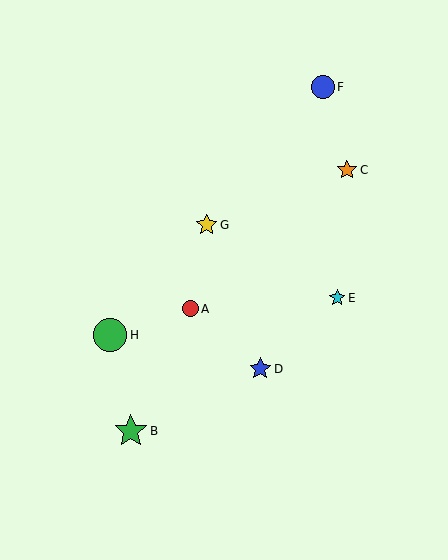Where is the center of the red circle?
The center of the red circle is at (190, 309).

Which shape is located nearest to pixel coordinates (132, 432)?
The green star (labeled B) at (131, 431) is nearest to that location.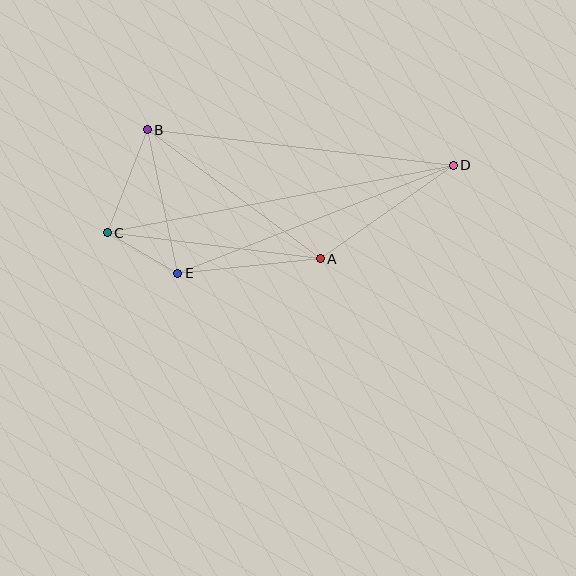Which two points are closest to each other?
Points C and E are closest to each other.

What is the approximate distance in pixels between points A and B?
The distance between A and B is approximately 216 pixels.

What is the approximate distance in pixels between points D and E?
The distance between D and E is approximately 296 pixels.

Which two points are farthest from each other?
Points C and D are farthest from each other.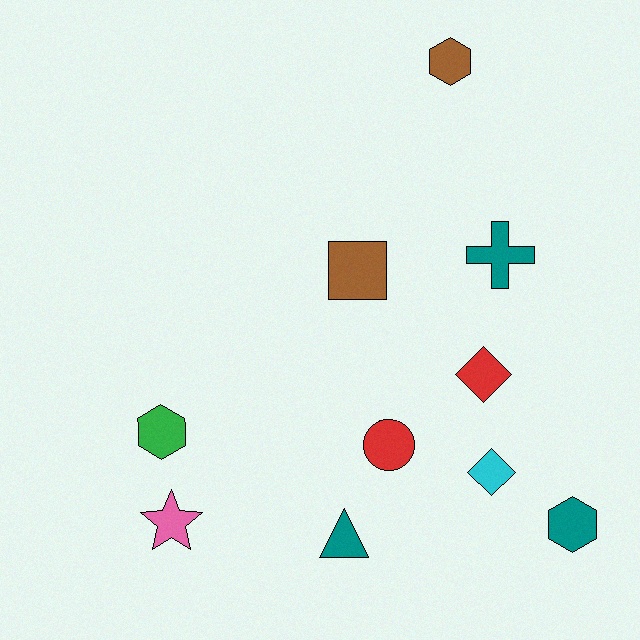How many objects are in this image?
There are 10 objects.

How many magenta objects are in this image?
There are no magenta objects.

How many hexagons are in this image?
There are 3 hexagons.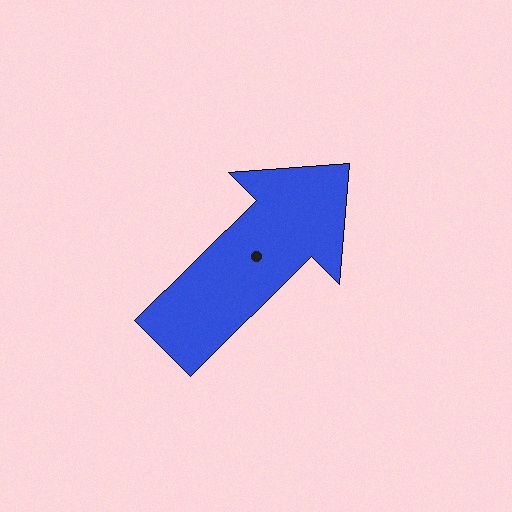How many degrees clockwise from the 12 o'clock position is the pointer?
Approximately 45 degrees.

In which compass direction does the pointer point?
Northeast.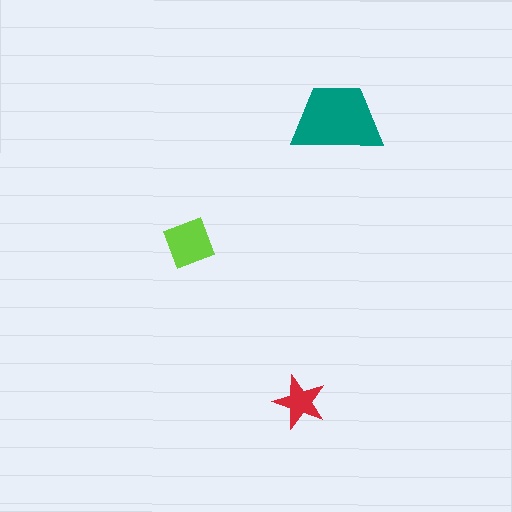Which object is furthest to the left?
The lime square is leftmost.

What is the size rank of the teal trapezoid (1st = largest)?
1st.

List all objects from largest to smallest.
The teal trapezoid, the lime square, the red star.